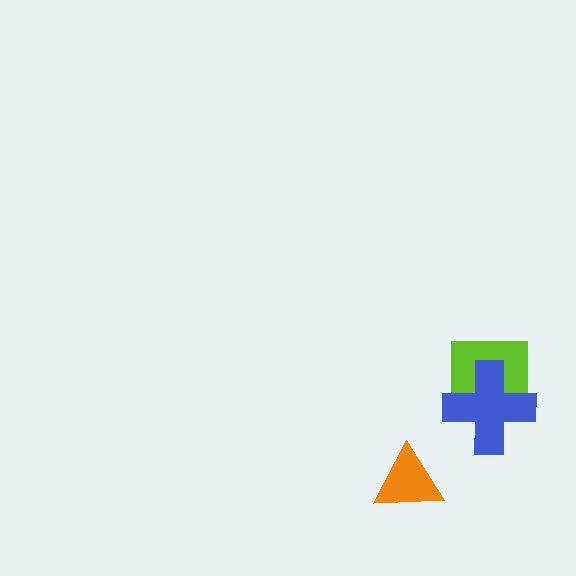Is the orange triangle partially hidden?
No, no other shape covers it.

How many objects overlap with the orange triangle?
0 objects overlap with the orange triangle.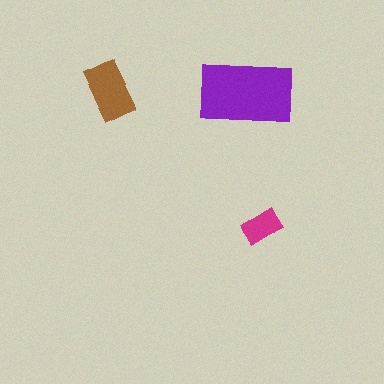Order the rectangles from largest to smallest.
the purple one, the brown one, the magenta one.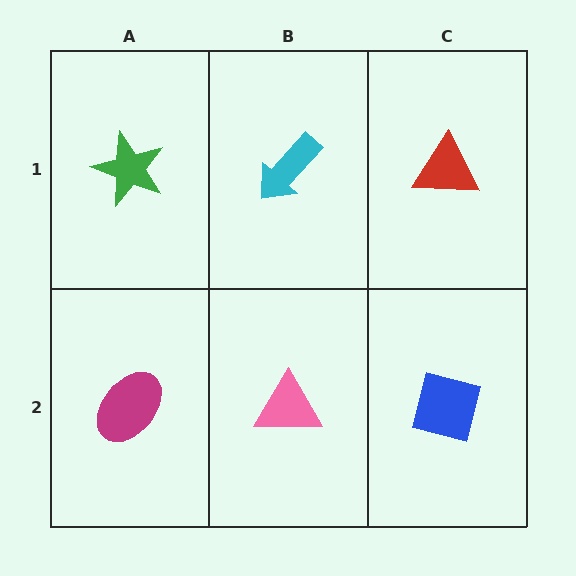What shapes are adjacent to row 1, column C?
A blue square (row 2, column C), a cyan arrow (row 1, column B).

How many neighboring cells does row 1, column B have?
3.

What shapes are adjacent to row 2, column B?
A cyan arrow (row 1, column B), a magenta ellipse (row 2, column A), a blue square (row 2, column C).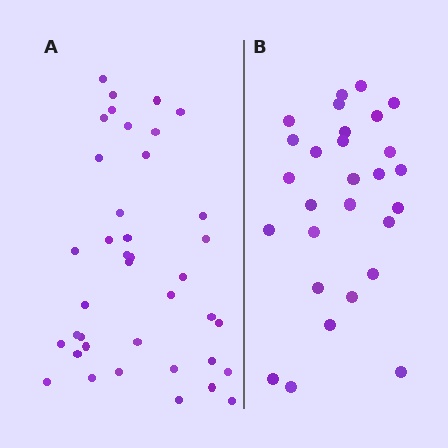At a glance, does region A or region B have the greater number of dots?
Region A (the left region) has more dots.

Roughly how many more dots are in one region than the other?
Region A has roughly 12 or so more dots than region B.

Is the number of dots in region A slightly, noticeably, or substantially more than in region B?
Region A has noticeably more, but not dramatically so. The ratio is roughly 1.4 to 1.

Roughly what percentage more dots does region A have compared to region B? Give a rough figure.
About 40% more.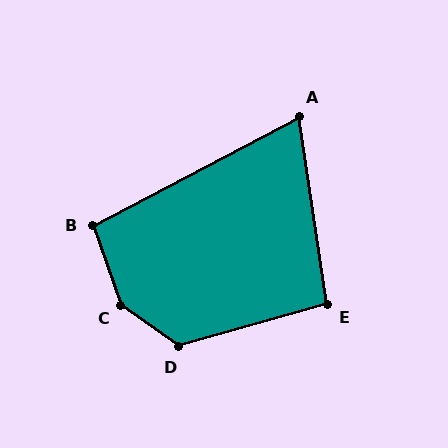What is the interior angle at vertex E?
Approximately 97 degrees (obtuse).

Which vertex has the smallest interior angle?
A, at approximately 71 degrees.